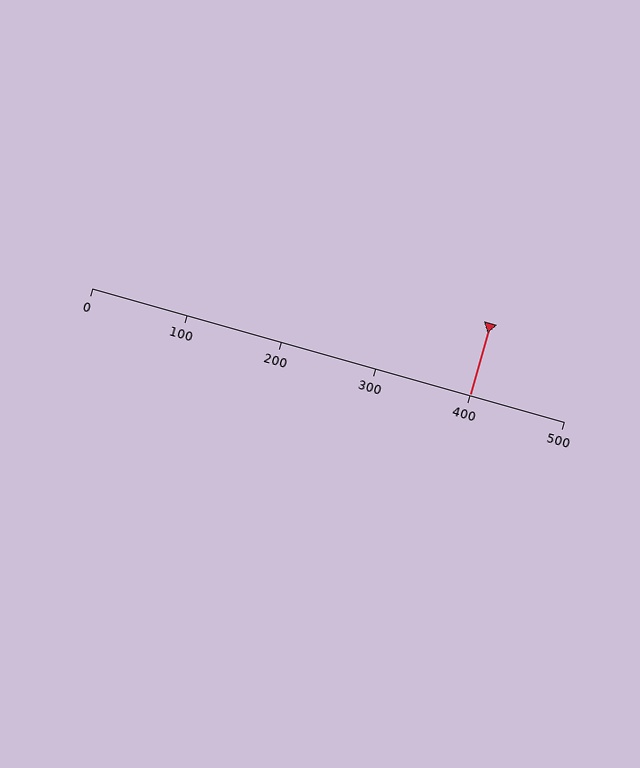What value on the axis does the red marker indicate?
The marker indicates approximately 400.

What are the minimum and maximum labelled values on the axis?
The axis runs from 0 to 500.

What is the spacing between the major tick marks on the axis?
The major ticks are spaced 100 apart.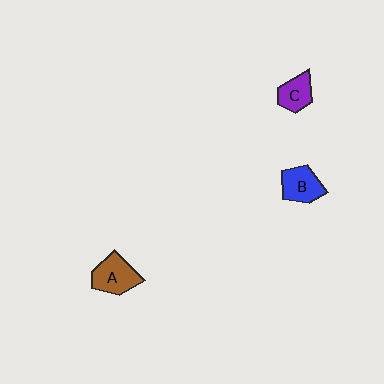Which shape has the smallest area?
Shape C (purple).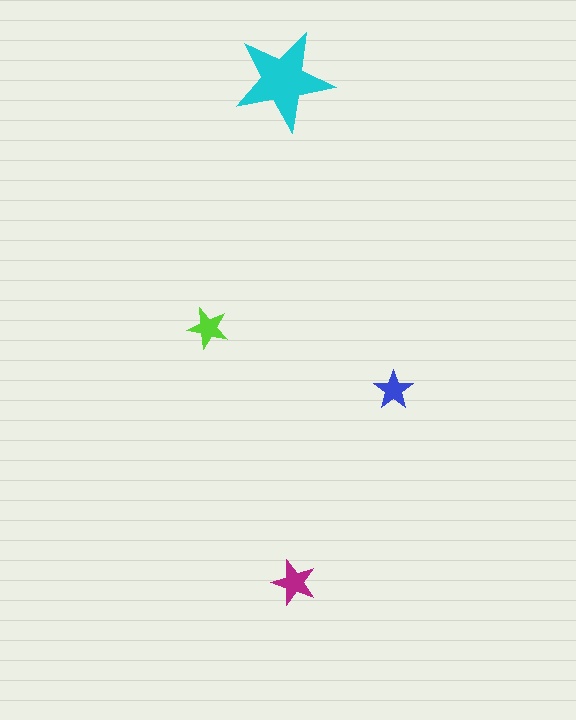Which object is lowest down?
The magenta star is bottommost.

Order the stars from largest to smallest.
the cyan one, the magenta one, the lime one, the blue one.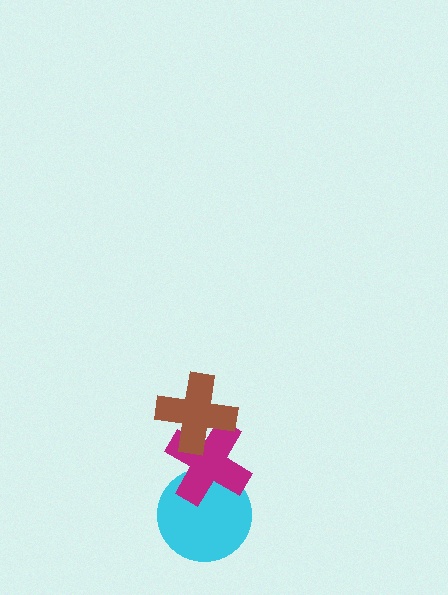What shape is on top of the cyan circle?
The magenta cross is on top of the cyan circle.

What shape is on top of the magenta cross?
The brown cross is on top of the magenta cross.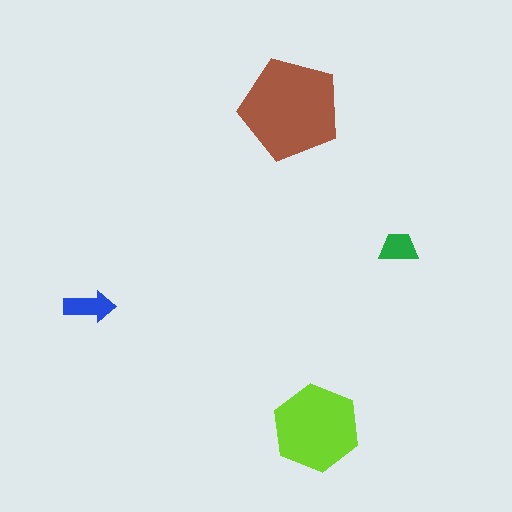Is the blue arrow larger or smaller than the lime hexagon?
Smaller.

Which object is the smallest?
The green trapezoid.